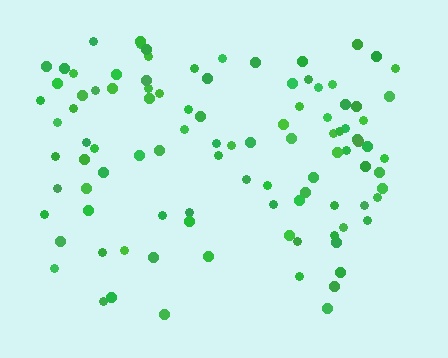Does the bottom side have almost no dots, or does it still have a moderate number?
Still a moderate number, just noticeably fewer than the top.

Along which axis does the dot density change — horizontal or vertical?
Vertical.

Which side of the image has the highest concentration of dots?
The top.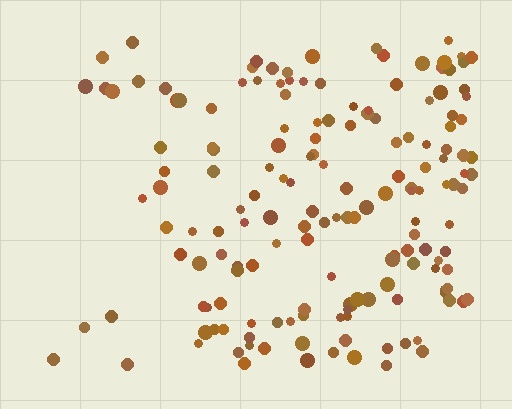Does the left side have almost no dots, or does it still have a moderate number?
Still a moderate number, just noticeably fewer than the right.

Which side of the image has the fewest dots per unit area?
The left.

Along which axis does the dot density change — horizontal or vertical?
Horizontal.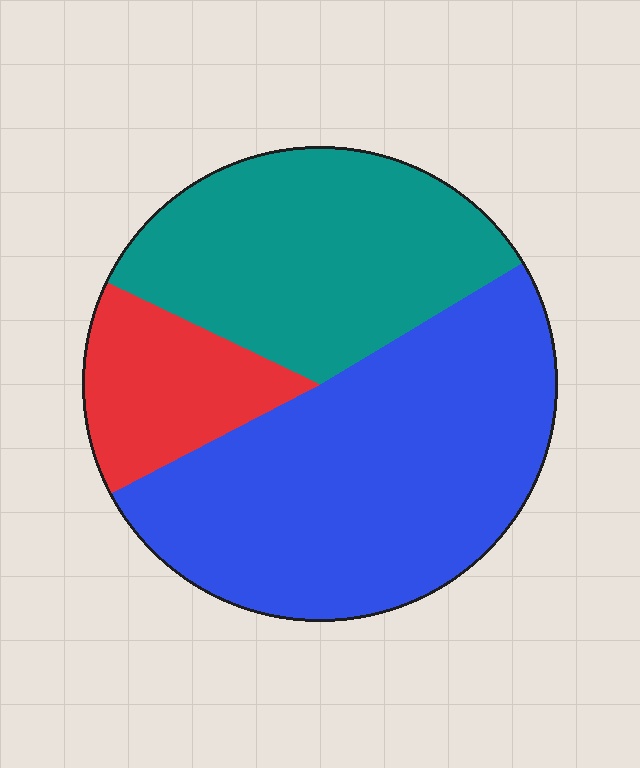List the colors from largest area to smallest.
From largest to smallest: blue, teal, red.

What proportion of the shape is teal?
Teal takes up about one third (1/3) of the shape.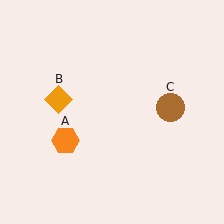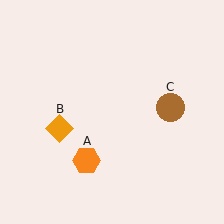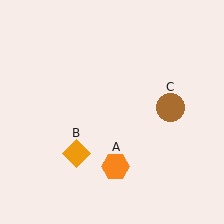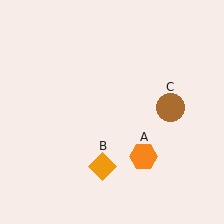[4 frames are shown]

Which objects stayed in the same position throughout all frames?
Brown circle (object C) remained stationary.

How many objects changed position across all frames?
2 objects changed position: orange hexagon (object A), orange diamond (object B).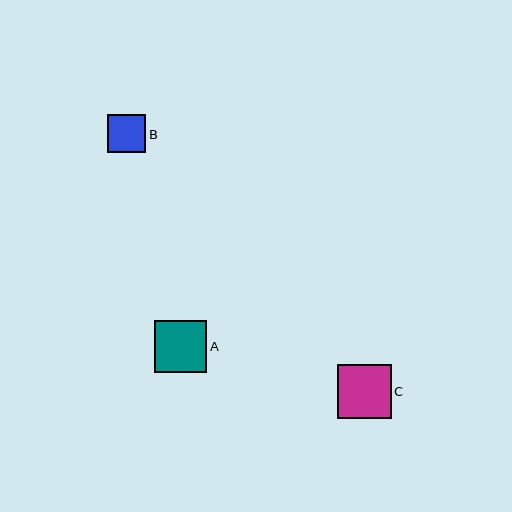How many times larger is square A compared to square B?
Square A is approximately 1.3 times the size of square B.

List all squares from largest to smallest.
From largest to smallest: C, A, B.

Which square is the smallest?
Square B is the smallest with a size of approximately 38 pixels.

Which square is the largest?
Square C is the largest with a size of approximately 54 pixels.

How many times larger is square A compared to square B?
Square A is approximately 1.3 times the size of square B.